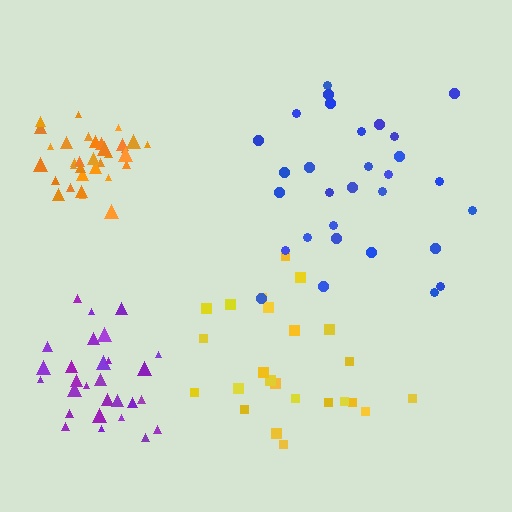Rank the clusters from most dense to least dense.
orange, purple, blue, yellow.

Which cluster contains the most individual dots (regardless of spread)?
Orange (33).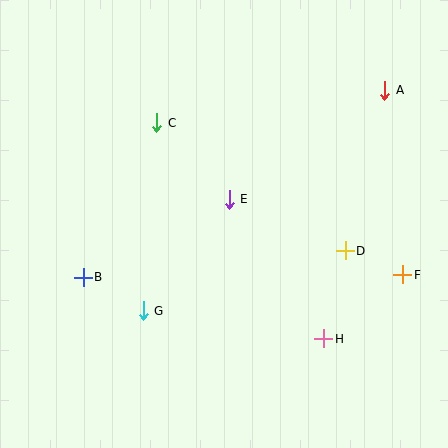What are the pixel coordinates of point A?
Point A is at (385, 90).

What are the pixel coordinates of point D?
Point D is at (345, 251).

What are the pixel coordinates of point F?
Point F is at (402, 275).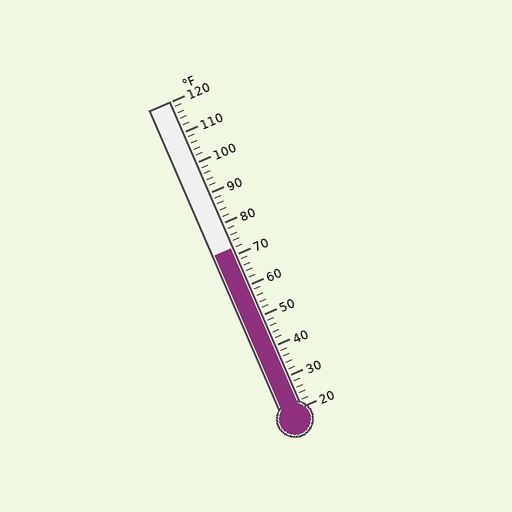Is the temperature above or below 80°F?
The temperature is below 80°F.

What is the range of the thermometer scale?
The thermometer scale ranges from 20°F to 120°F.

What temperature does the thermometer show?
The thermometer shows approximately 72°F.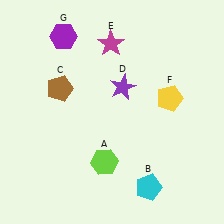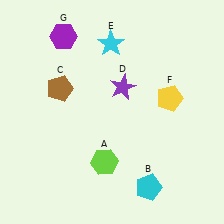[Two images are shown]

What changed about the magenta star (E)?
In Image 1, E is magenta. In Image 2, it changed to cyan.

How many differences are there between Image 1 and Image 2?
There is 1 difference between the two images.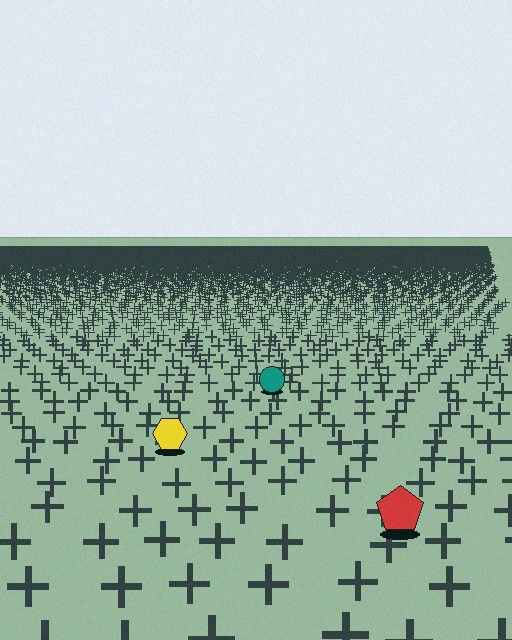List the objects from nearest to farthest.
From nearest to farthest: the red pentagon, the yellow hexagon, the teal circle.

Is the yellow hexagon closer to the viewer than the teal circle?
Yes. The yellow hexagon is closer — you can tell from the texture gradient: the ground texture is coarser near it.